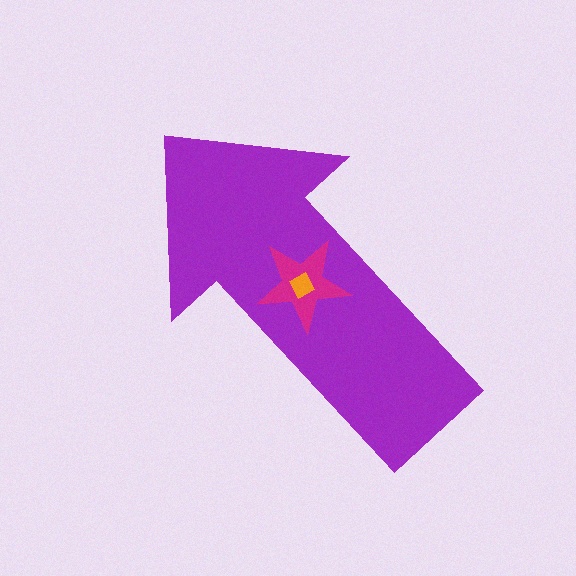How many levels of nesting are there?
3.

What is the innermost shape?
The orange diamond.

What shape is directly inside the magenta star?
The orange diamond.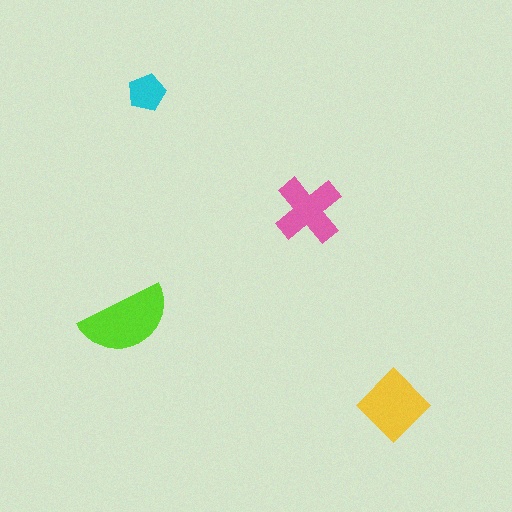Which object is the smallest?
The cyan pentagon.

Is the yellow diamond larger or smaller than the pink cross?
Larger.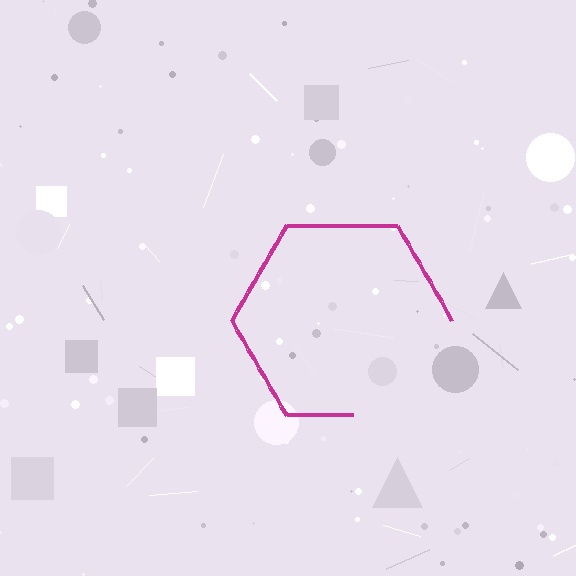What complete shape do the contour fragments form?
The contour fragments form a hexagon.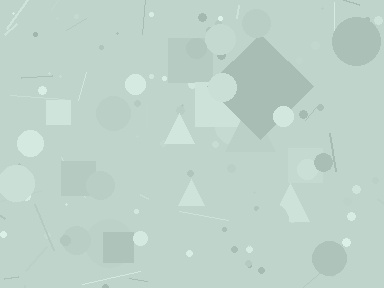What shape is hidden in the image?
A diamond is hidden in the image.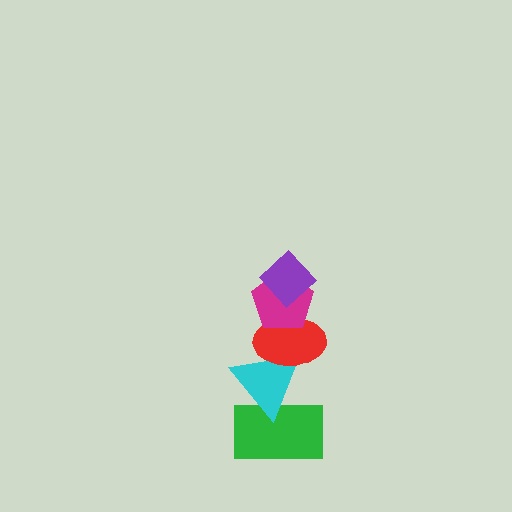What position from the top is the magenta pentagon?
The magenta pentagon is 2nd from the top.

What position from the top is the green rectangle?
The green rectangle is 5th from the top.